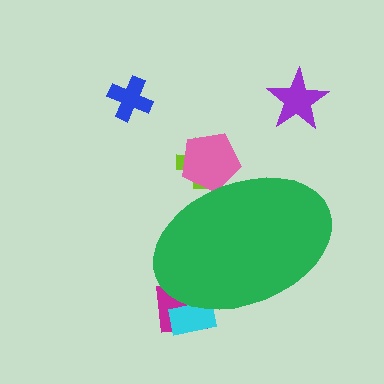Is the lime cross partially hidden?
Yes, the lime cross is partially hidden behind the green ellipse.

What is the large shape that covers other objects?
A green ellipse.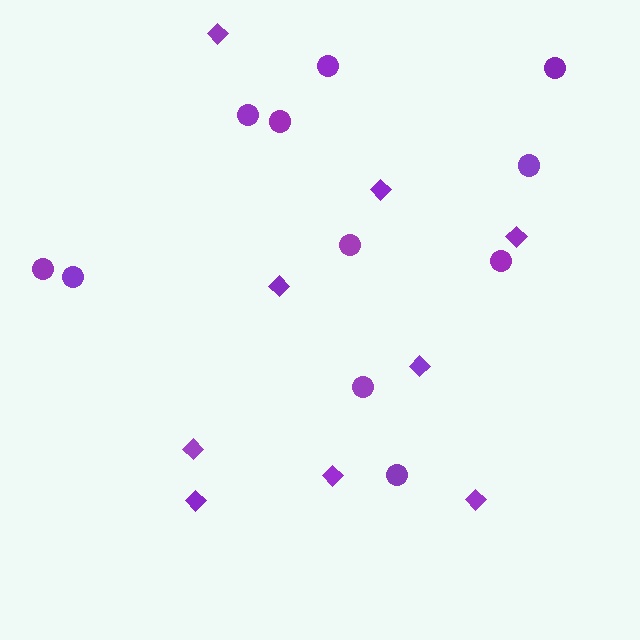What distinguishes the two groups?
There are 2 groups: one group of circles (11) and one group of diamonds (9).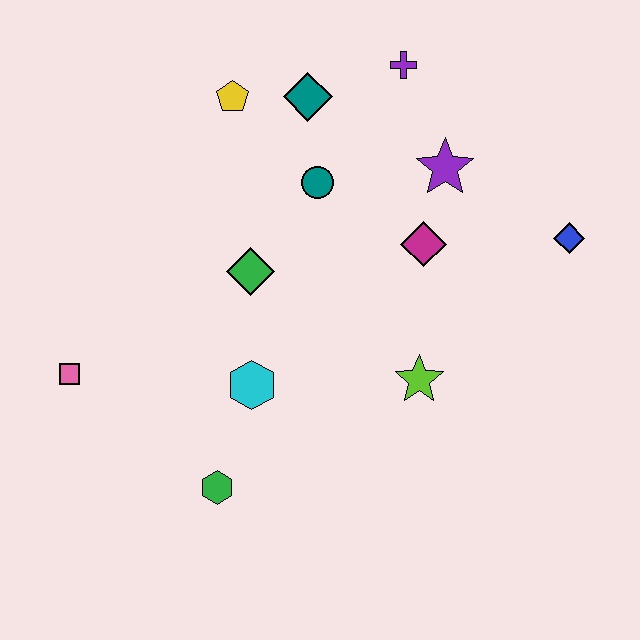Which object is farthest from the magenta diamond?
The pink square is farthest from the magenta diamond.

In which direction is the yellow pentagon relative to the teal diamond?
The yellow pentagon is to the left of the teal diamond.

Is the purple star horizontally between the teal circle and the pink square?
No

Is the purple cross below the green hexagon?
No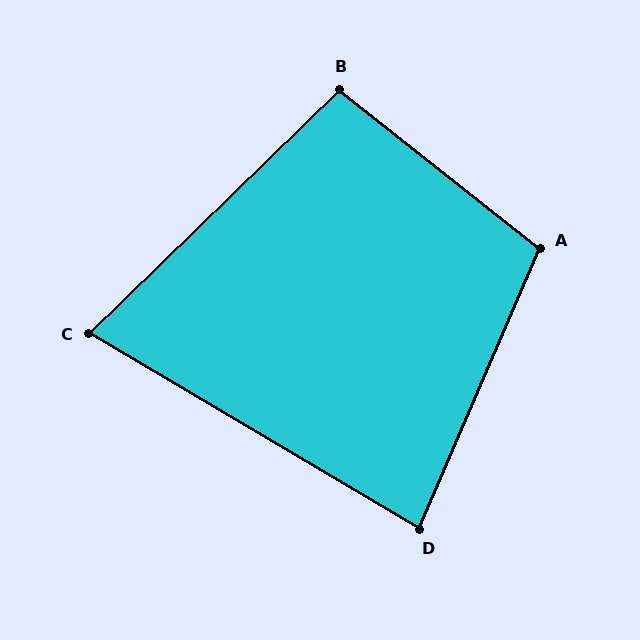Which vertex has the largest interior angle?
A, at approximately 105 degrees.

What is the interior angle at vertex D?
Approximately 83 degrees (acute).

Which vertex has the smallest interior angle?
C, at approximately 75 degrees.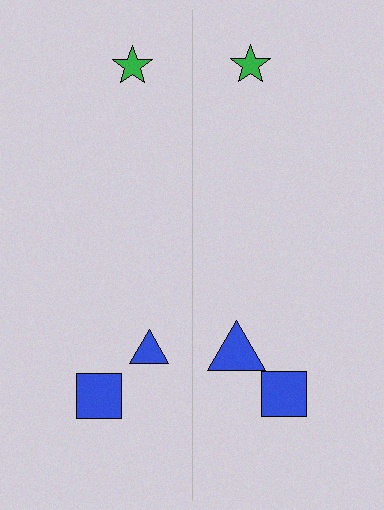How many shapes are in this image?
There are 6 shapes in this image.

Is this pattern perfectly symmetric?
No, the pattern is not perfectly symmetric. The blue triangle on the right side has a different size than its mirror counterpart.